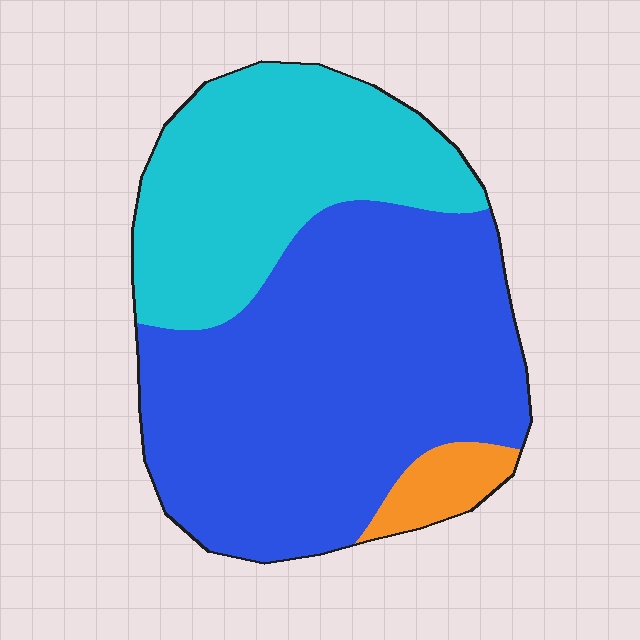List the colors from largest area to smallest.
From largest to smallest: blue, cyan, orange.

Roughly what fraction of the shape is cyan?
Cyan covers 34% of the shape.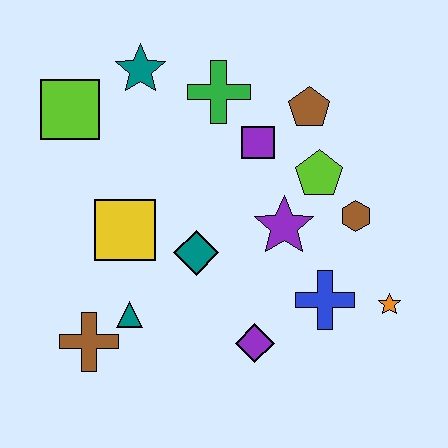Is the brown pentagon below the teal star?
Yes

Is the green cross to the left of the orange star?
Yes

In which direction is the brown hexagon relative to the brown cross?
The brown hexagon is to the right of the brown cross.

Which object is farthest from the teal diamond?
The orange star is farthest from the teal diamond.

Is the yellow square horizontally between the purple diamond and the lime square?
Yes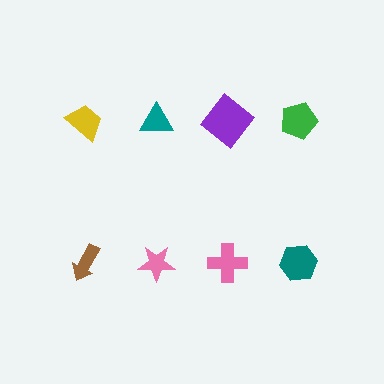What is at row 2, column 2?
A pink star.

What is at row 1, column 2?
A teal triangle.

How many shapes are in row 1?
4 shapes.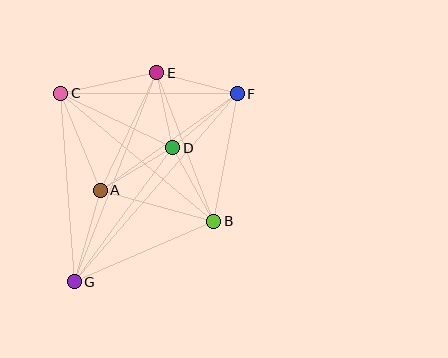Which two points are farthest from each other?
Points F and G are farthest from each other.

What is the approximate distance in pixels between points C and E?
The distance between C and E is approximately 98 pixels.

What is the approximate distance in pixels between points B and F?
The distance between B and F is approximately 130 pixels.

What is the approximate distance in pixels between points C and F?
The distance between C and F is approximately 177 pixels.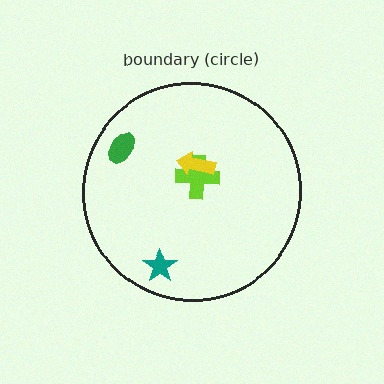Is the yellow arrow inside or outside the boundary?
Inside.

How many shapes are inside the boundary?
4 inside, 0 outside.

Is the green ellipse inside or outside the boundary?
Inside.